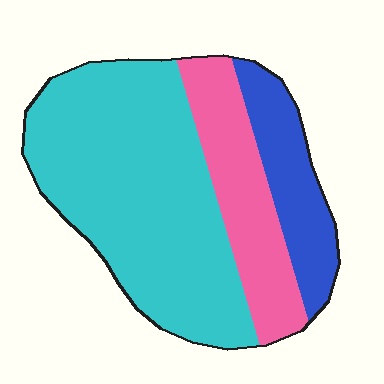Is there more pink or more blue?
Pink.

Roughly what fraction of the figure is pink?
Pink covers around 25% of the figure.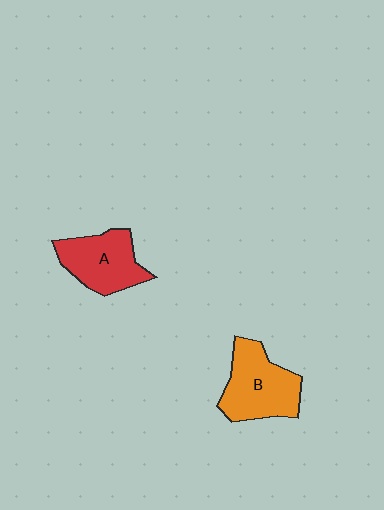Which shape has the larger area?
Shape B (orange).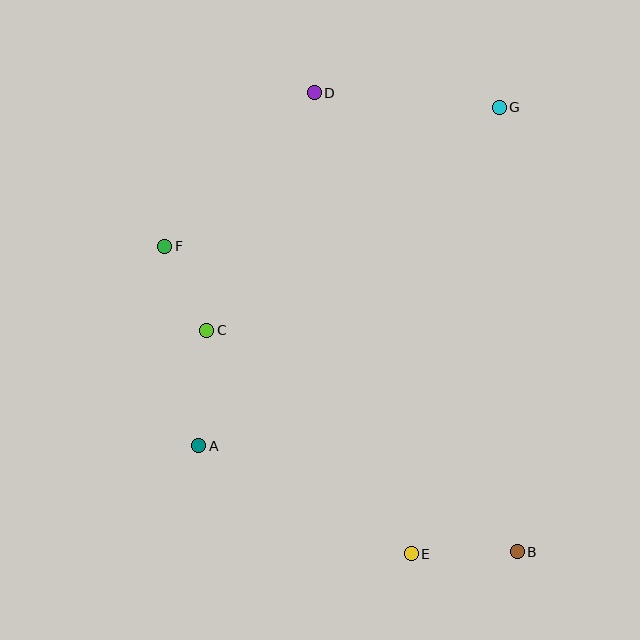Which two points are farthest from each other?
Points B and D are farthest from each other.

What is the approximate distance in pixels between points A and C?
The distance between A and C is approximately 116 pixels.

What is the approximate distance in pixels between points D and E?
The distance between D and E is approximately 471 pixels.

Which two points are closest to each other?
Points C and F are closest to each other.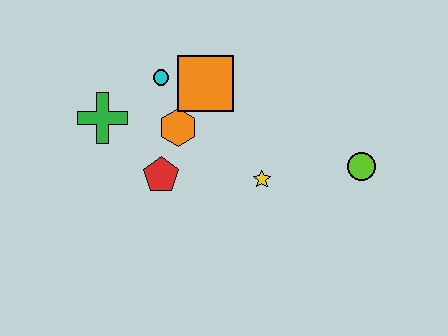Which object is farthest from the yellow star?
The green cross is farthest from the yellow star.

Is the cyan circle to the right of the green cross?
Yes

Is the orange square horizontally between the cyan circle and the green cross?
No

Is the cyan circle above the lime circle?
Yes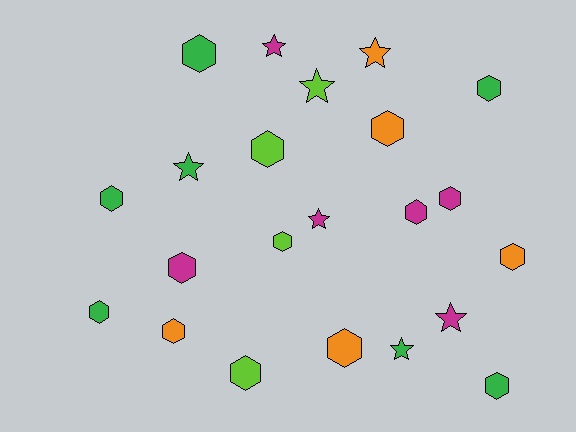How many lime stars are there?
There is 1 lime star.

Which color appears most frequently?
Green, with 7 objects.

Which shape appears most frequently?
Hexagon, with 15 objects.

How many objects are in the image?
There are 22 objects.